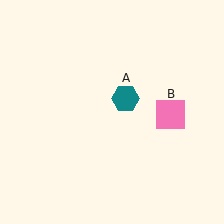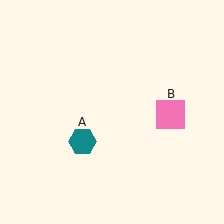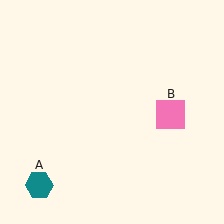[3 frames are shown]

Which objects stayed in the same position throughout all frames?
Pink square (object B) remained stationary.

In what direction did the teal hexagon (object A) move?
The teal hexagon (object A) moved down and to the left.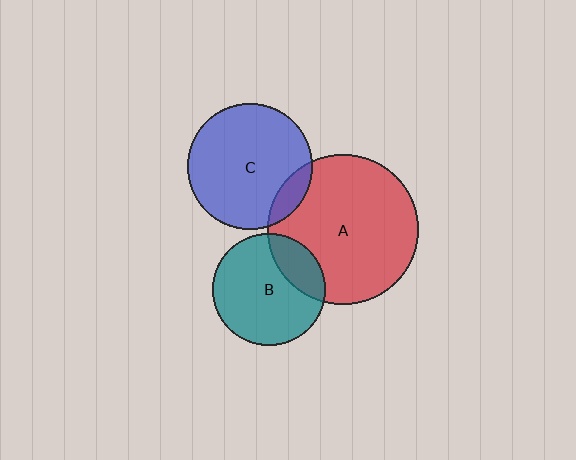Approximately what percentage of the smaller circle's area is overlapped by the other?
Approximately 25%.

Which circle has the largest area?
Circle A (red).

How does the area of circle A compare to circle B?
Approximately 1.8 times.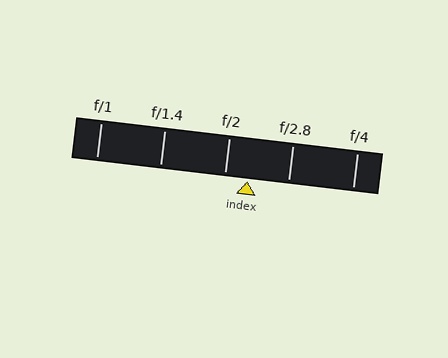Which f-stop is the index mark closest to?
The index mark is closest to f/2.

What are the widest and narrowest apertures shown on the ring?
The widest aperture shown is f/1 and the narrowest is f/4.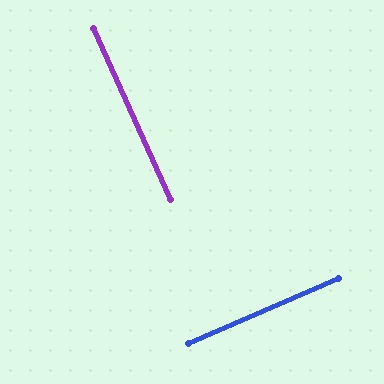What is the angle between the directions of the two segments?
Approximately 89 degrees.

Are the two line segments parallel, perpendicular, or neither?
Perpendicular — they meet at approximately 89°.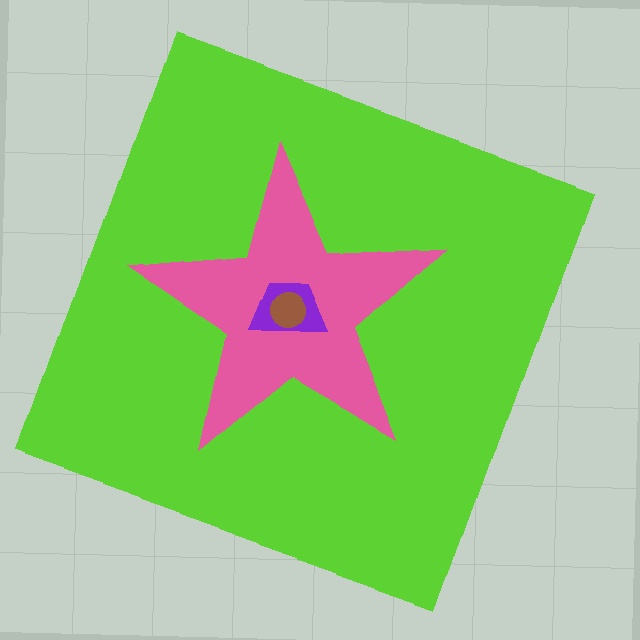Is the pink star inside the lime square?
Yes.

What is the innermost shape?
The brown circle.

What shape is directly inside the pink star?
The purple trapezoid.